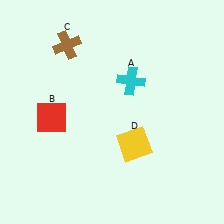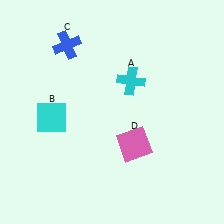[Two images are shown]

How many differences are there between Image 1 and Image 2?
There are 3 differences between the two images.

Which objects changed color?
B changed from red to cyan. C changed from brown to blue. D changed from yellow to pink.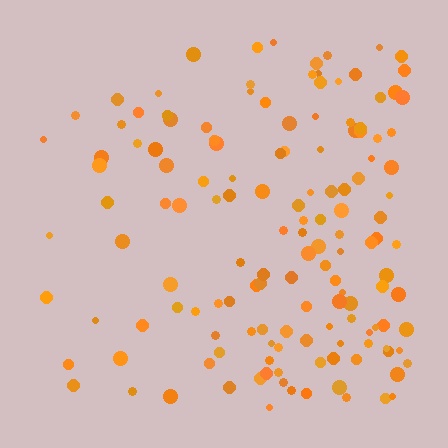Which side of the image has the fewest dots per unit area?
The left.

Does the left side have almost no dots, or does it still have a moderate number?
Still a moderate number, just noticeably fewer than the right.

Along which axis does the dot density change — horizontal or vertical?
Horizontal.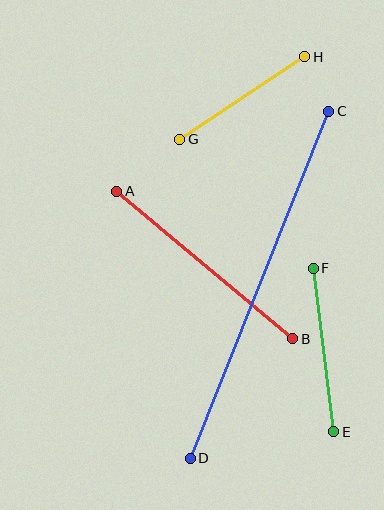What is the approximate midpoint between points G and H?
The midpoint is at approximately (242, 98) pixels.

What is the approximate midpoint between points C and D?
The midpoint is at approximately (260, 285) pixels.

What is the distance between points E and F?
The distance is approximately 165 pixels.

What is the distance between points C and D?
The distance is approximately 374 pixels.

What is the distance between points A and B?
The distance is approximately 230 pixels.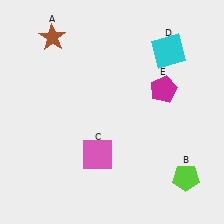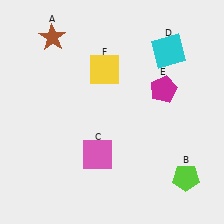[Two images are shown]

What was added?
A yellow square (F) was added in Image 2.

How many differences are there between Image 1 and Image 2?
There is 1 difference between the two images.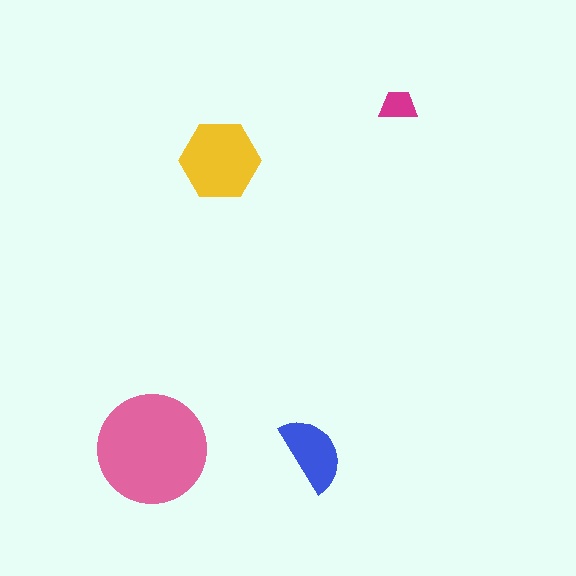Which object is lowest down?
The blue semicircle is bottommost.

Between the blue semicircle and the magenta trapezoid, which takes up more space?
The blue semicircle.